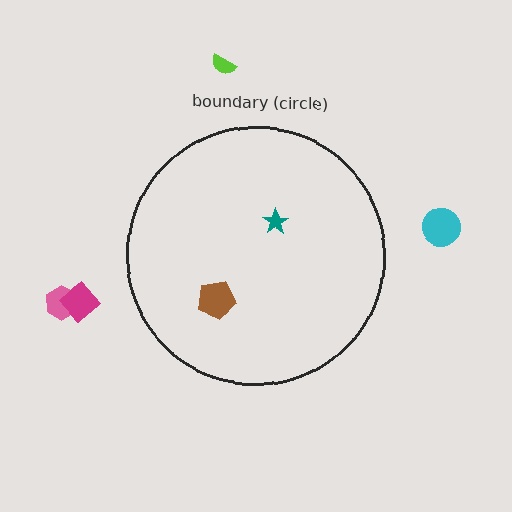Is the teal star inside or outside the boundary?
Inside.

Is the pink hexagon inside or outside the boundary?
Outside.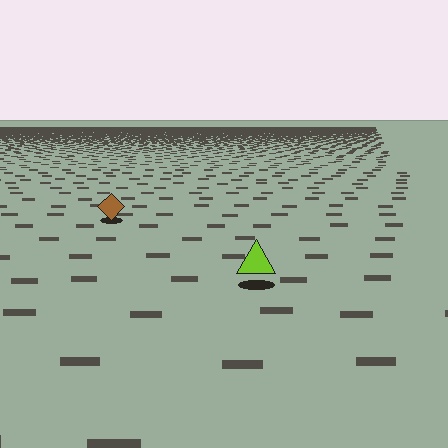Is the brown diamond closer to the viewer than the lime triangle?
No. The lime triangle is closer — you can tell from the texture gradient: the ground texture is coarser near it.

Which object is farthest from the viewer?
The brown diamond is farthest from the viewer. It appears smaller and the ground texture around it is denser.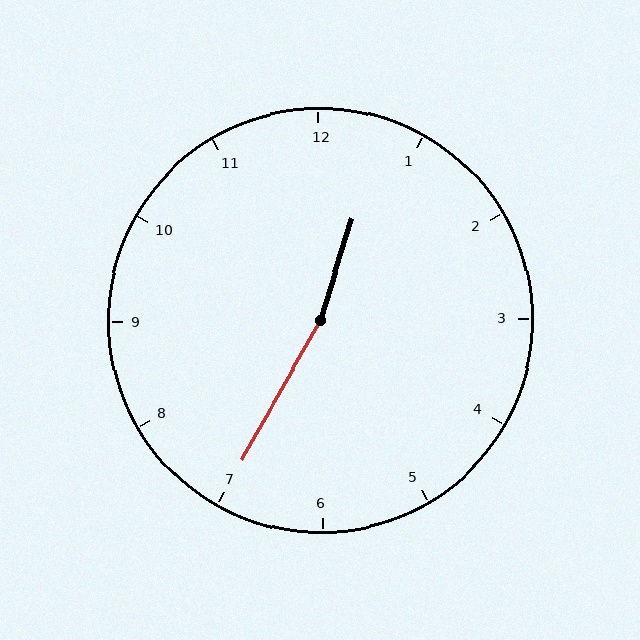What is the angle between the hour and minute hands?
Approximately 168 degrees.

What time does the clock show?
12:35.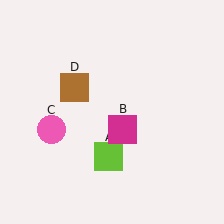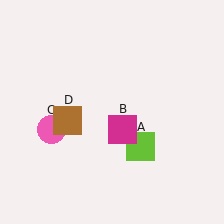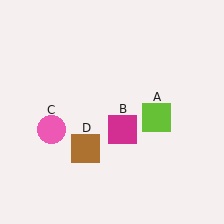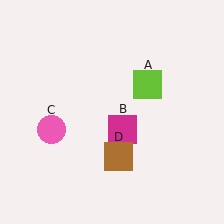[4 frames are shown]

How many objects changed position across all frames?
2 objects changed position: lime square (object A), brown square (object D).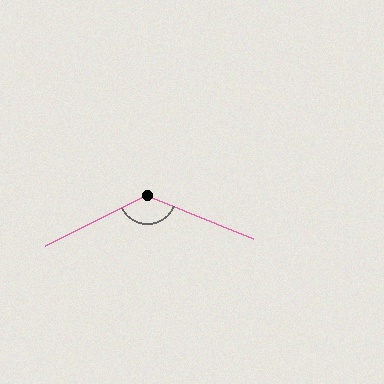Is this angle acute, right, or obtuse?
It is obtuse.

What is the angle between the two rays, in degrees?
Approximately 132 degrees.